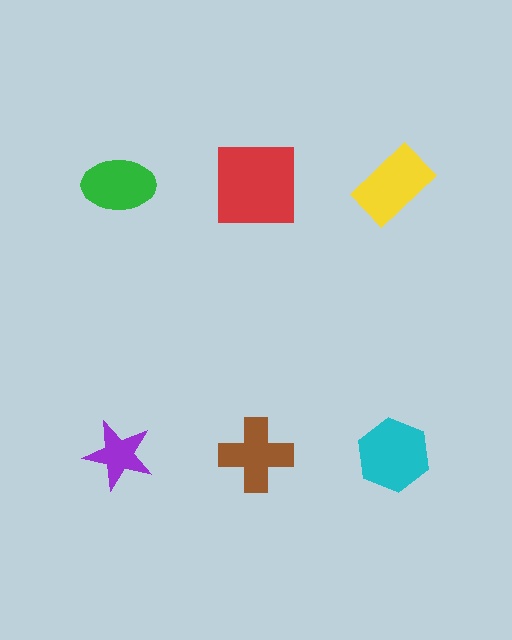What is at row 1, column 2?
A red square.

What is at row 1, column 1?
A green ellipse.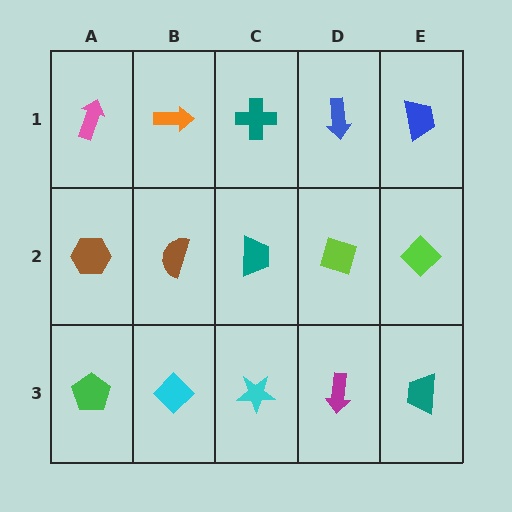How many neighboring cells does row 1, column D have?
3.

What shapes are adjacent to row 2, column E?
A blue trapezoid (row 1, column E), a teal trapezoid (row 3, column E), a lime diamond (row 2, column D).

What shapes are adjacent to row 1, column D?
A lime diamond (row 2, column D), a teal cross (row 1, column C), a blue trapezoid (row 1, column E).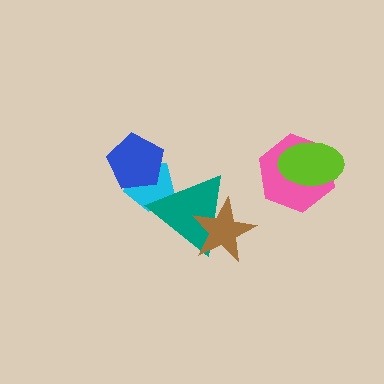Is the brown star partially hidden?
No, no other shape covers it.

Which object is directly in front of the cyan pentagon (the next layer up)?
The blue pentagon is directly in front of the cyan pentagon.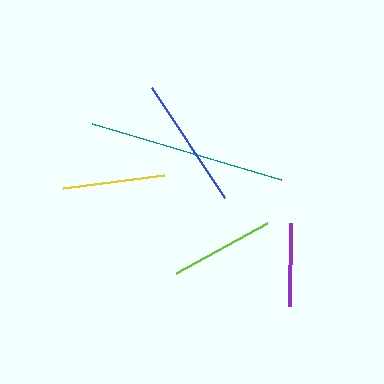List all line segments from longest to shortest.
From longest to shortest: teal, blue, lime, yellow, purple.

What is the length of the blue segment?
The blue segment is approximately 132 pixels long.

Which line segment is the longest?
The teal line is the longest at approximately 197 pixels.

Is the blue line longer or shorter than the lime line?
The blue line is longer than the lime line.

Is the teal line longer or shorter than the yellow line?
The teal line is longer than the yellow line.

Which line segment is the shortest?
The purple line is the shortest at approximately 83 pixels.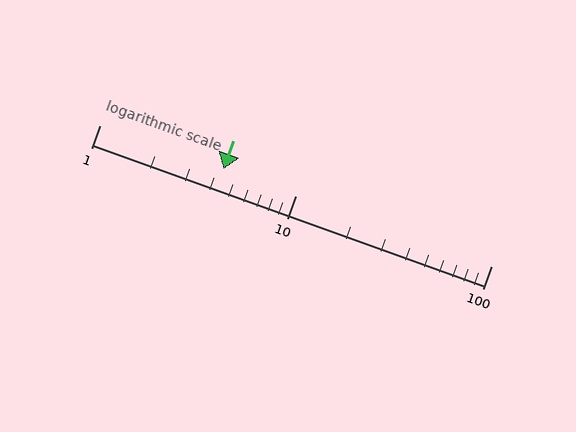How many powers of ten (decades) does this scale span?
The scale spans 2 decades, from 1 to 100.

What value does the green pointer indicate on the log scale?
The pointer indicates approximately 4.3.